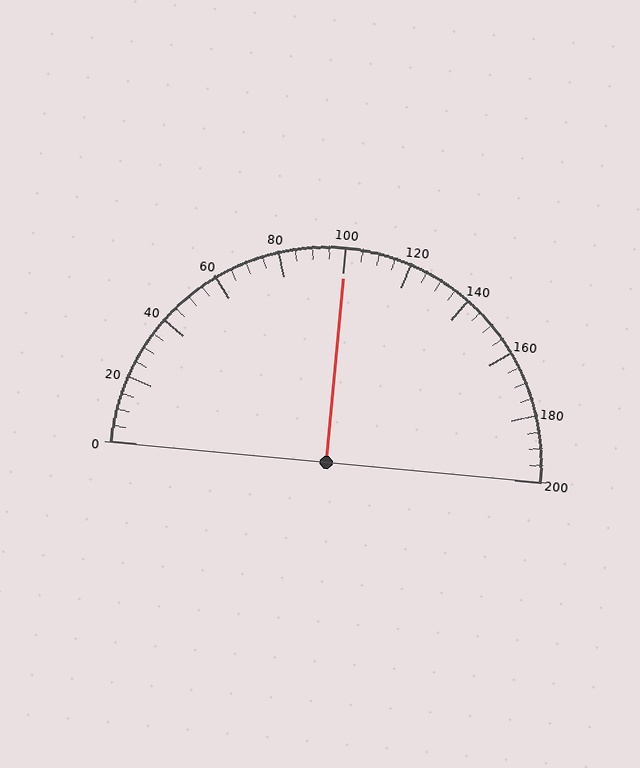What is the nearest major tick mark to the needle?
The nearest major tick mark is 100.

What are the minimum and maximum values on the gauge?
The gauge ranges from 0 to 200.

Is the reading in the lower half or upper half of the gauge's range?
The reading is in the upper half of the range (0 to 200).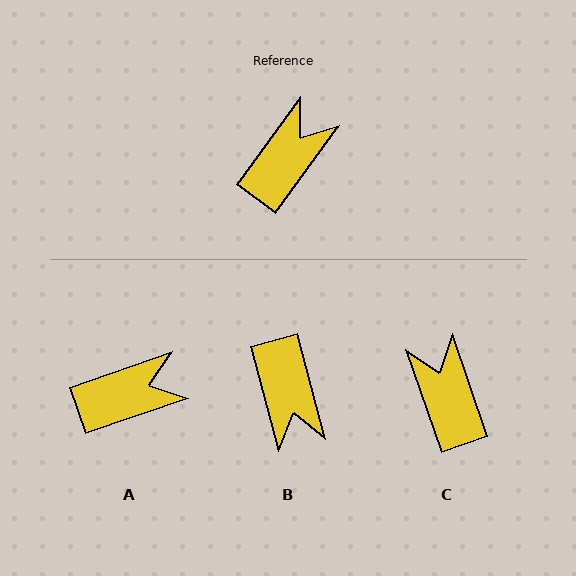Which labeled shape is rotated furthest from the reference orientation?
B, about 129 degrees away.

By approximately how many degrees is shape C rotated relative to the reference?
Approximately 55 degrees counter-clockwise.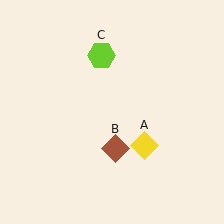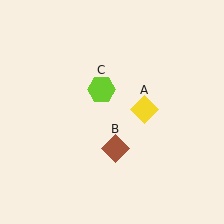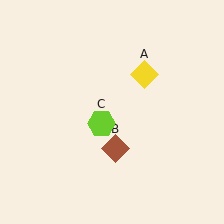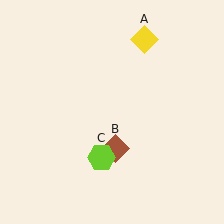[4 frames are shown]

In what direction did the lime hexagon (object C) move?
The lime hexagon (object C) moved down.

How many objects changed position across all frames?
2 objects changed position: yellow diamond (object A), lime hexagon (object C).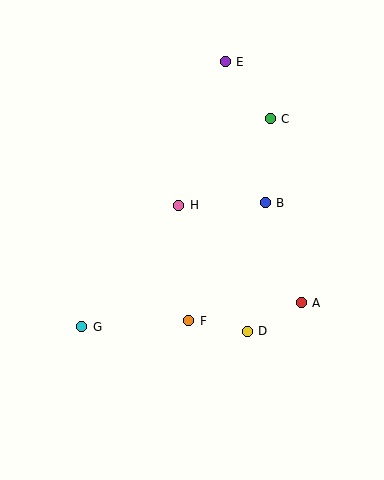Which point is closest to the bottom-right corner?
Point A is closest to the bottom-right corner.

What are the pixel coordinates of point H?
Point H is at (179, 205).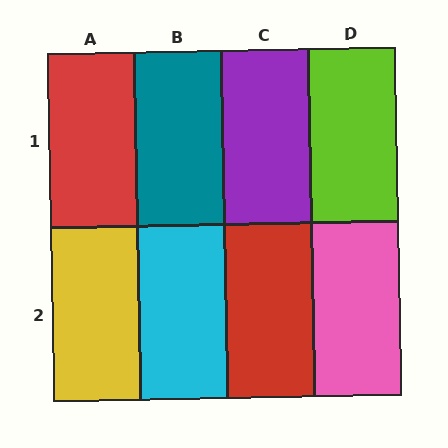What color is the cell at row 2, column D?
Pink.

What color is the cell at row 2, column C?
Red.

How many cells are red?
2 cells are red.